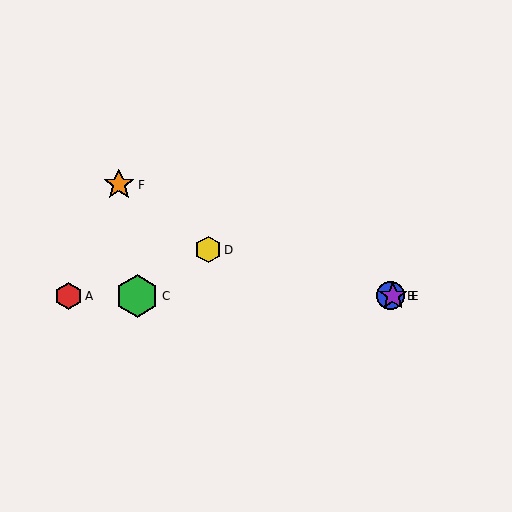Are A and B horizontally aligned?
Yes, both are at y≈296.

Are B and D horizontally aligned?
No, B is at y≈296 and D is at y≈250.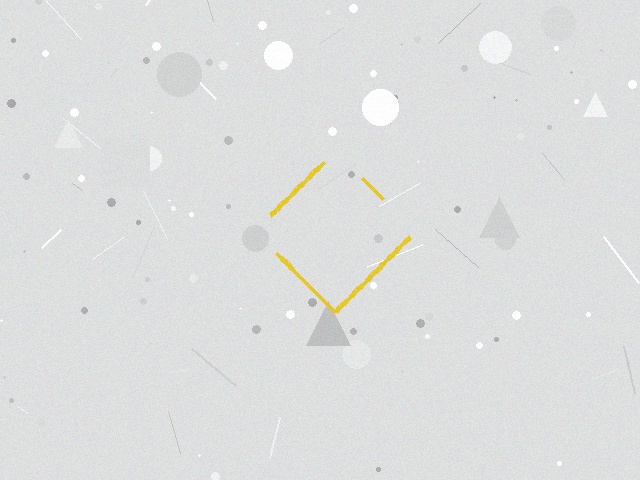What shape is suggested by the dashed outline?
The dashed outline suggests a diamond.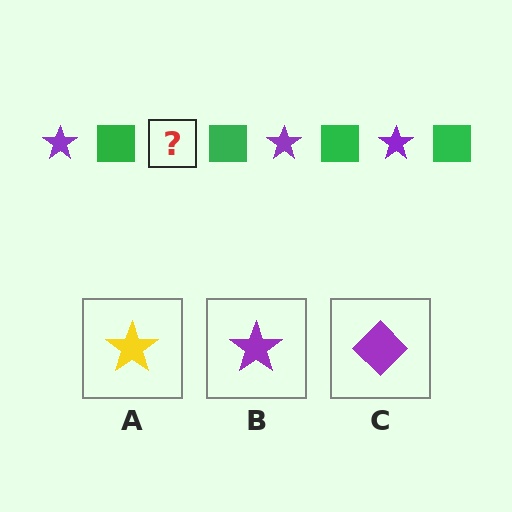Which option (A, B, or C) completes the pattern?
B.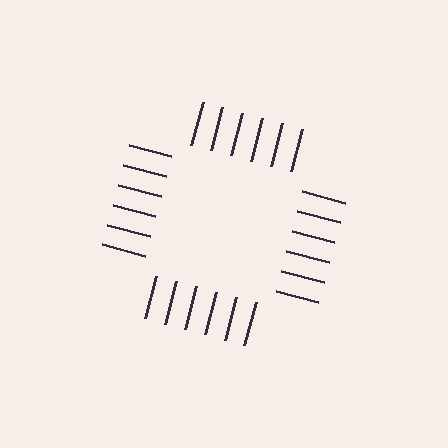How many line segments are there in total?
24 — 6 along each of the 4 edges.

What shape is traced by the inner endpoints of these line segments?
An illusory square — the line segments terminate on its edges but no continuous stroke is drawn.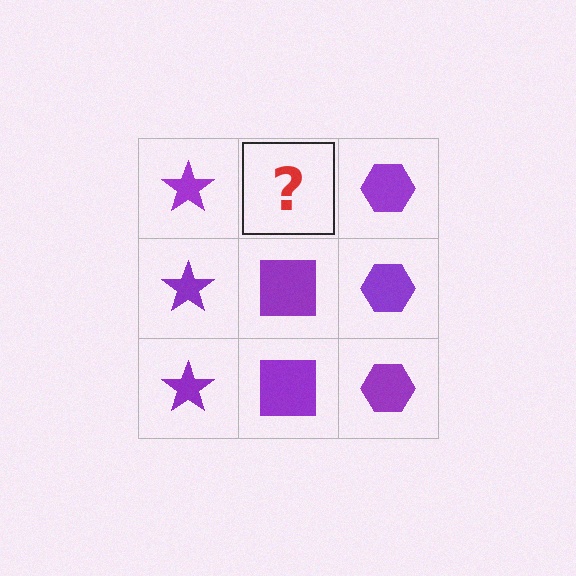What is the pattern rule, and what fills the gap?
The rule is that each column has a consistent shape. The gap should be filled with a purple square.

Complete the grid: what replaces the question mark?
The question mark should be replaced with a purple square.